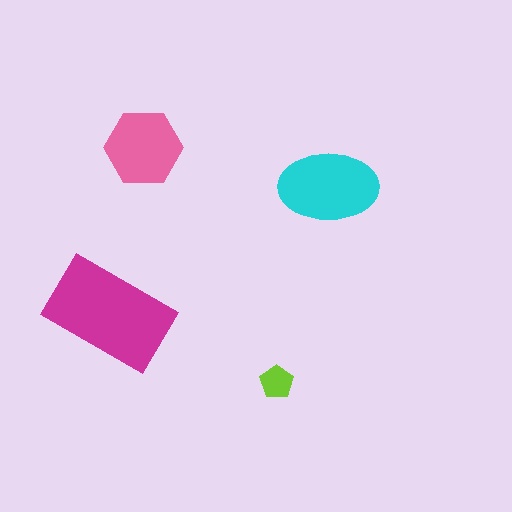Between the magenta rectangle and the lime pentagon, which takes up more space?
The magenta rectangle.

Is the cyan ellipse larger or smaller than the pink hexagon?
Larger.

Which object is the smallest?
The lime pentagon.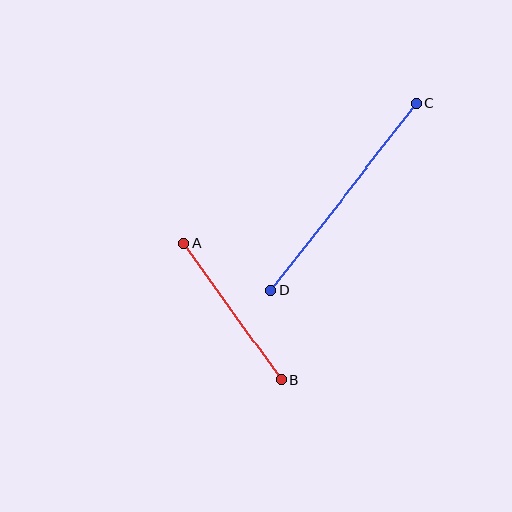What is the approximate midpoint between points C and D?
The midpoint is at approximately (344, 197) pixels.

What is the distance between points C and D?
The distance is approximately 237 pixels.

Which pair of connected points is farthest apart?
Points C and D are farthest apart.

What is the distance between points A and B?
The distance is approximately 167 pixels.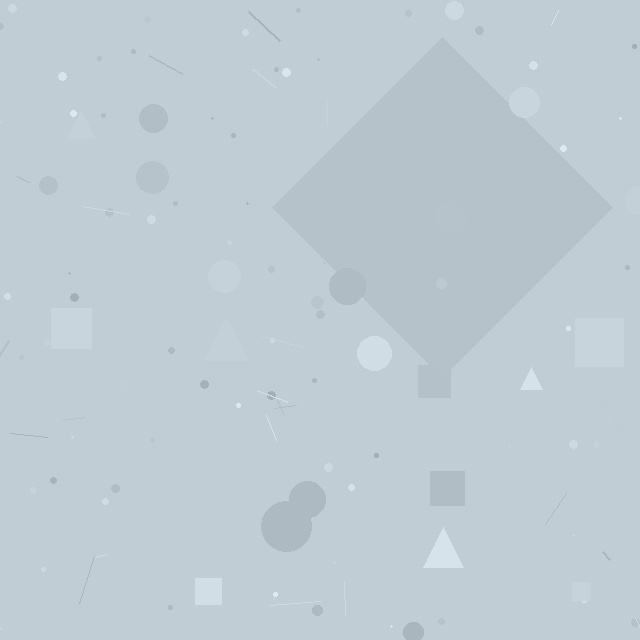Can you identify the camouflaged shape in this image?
The camouflaged shape is a diamond.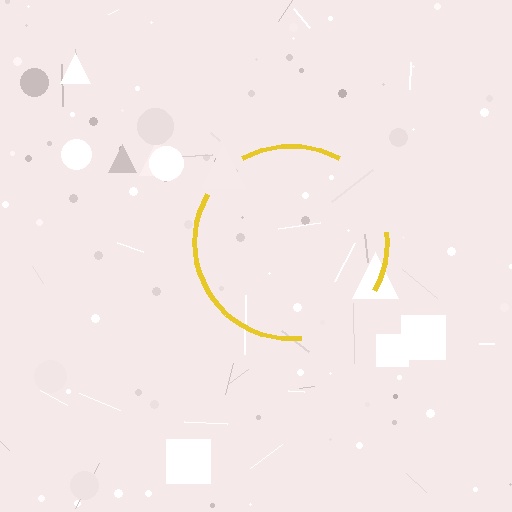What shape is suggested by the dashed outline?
The dashed outline suggests a circle.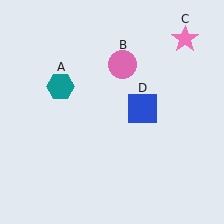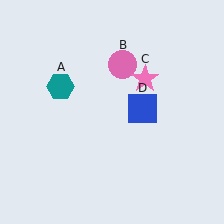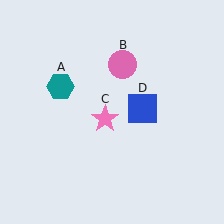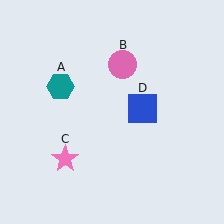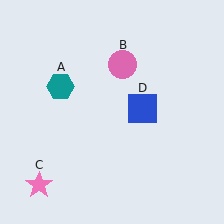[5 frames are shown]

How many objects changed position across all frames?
1 object changed position: pink star (object C).